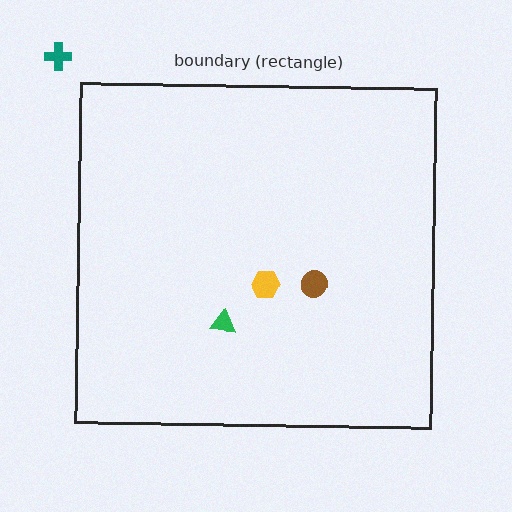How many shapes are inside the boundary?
3 inside, 1 outside.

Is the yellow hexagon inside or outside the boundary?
Inside.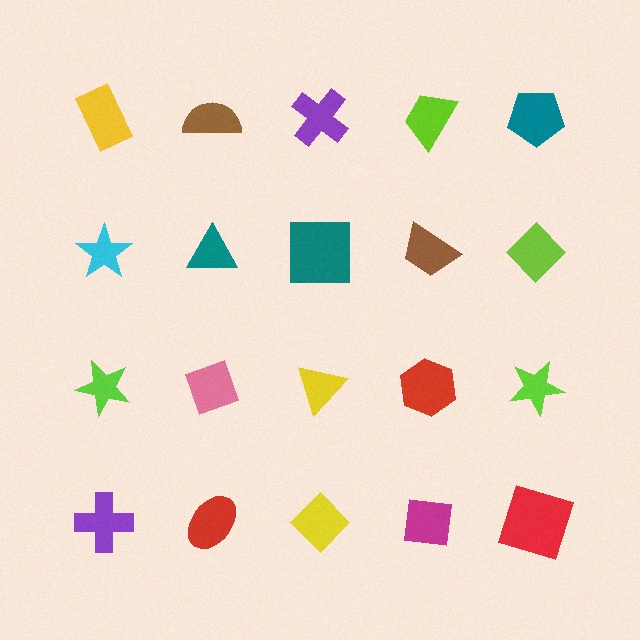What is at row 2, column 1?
A cyan star.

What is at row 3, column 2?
A pink diamond.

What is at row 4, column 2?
A red ellipse.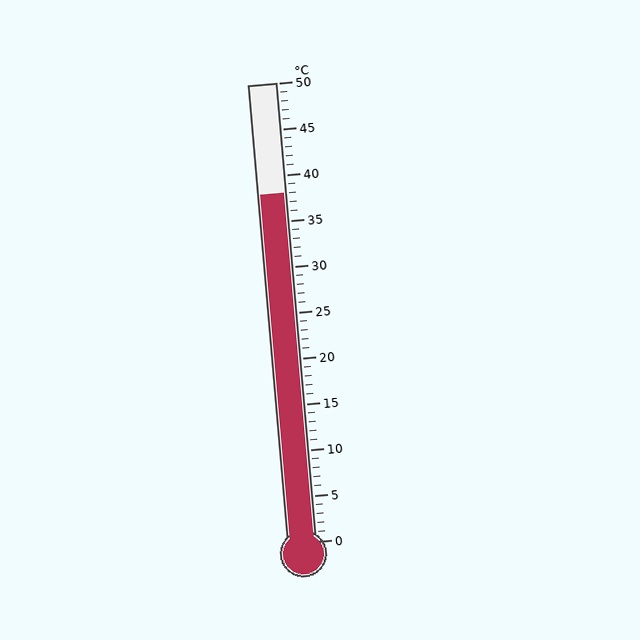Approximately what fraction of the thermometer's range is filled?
The thermometer is filled to approximately 75% of its range.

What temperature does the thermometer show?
The thermometer shows approximately 38°C.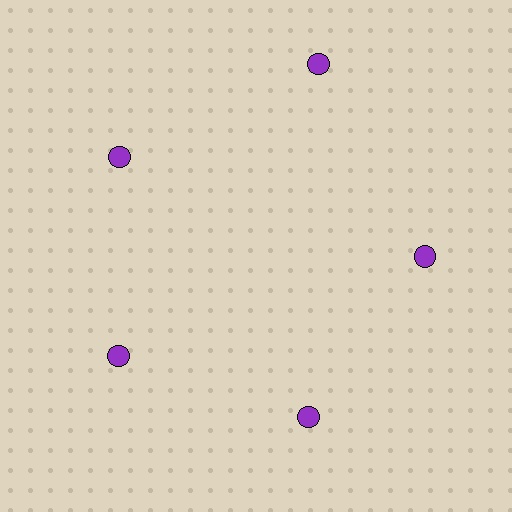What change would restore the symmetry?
The symmetry would be restored by moving it inward, back onto the ring so that all 5 circles sit at equal angles and equal distance from the center.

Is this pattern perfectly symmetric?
No. The 5 purple circles are arranged in a ring, but one element near the 1 o'clock position is pushed outward from the center, breaking the 5-fold rotational symmetry.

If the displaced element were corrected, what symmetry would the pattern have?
It would have 5-fold rotational symmetry — the pattern would map onto itself every 72 degrees.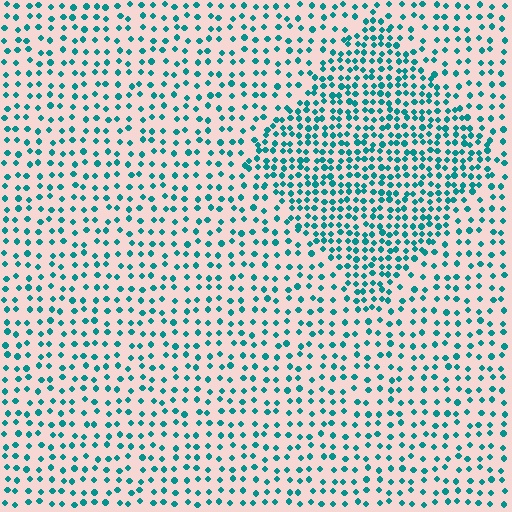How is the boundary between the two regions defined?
The boundary is defined by a change in element density (approximately 1.9x ratio). All elements are the same color, size, and shape.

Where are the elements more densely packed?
The elements are more densely packed inside the diamond boundary.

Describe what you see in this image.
The image contains small teal elements arranged at two different densities. A diamond-shaped region is visible where the elements are more densely packed than the surrounding area.